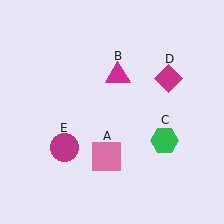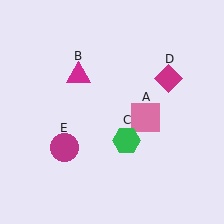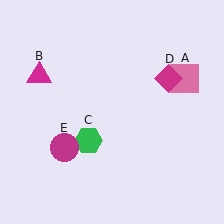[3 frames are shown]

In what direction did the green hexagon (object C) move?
The green hexagon (object C) moved left.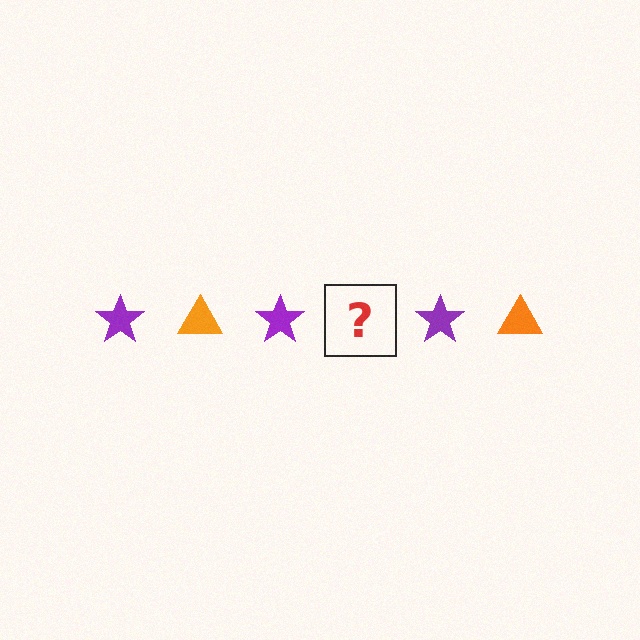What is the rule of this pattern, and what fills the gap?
The rule is that the pattern alternates between purple star and orange triangle. The gap should be filled with an orange triangle.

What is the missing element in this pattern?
The missing element is an orange triangle.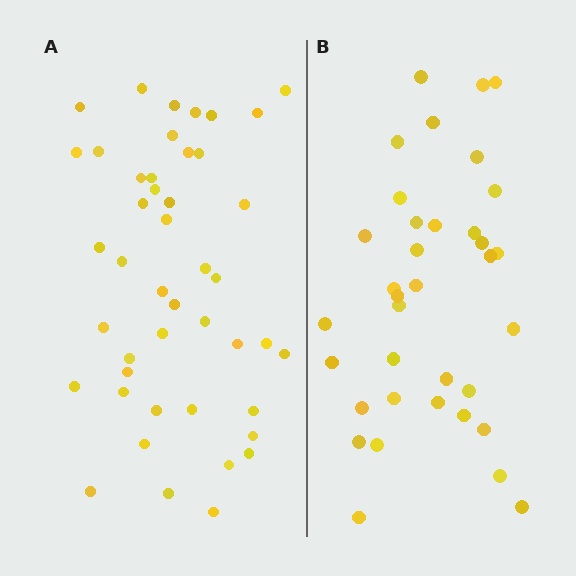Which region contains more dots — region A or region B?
Region A (the left region) has more dots.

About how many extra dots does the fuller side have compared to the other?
Region A has roughly 8 or so more dots than region B.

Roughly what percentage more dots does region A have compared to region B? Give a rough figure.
About 25% more.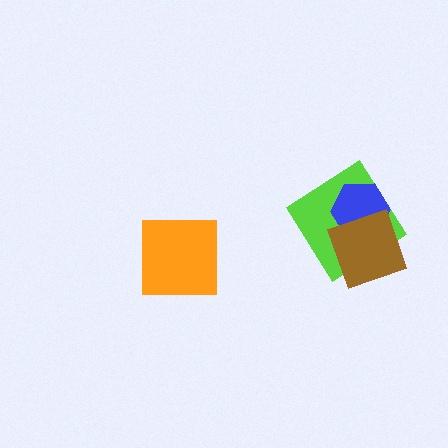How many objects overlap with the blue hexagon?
2 objects overlap with the blue hexagon.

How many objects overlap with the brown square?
2 objects overlap with the brown square.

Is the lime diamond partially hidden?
Yes, it is partially covered by another shape.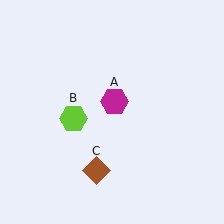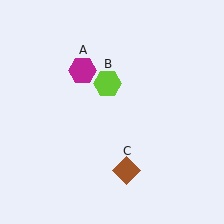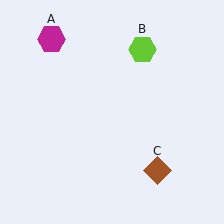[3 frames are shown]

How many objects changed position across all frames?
3 objects changed position: magenta hexagon (object A), lime hexagon (object B), brown diamond (object C).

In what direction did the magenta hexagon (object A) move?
The magenta hexagon (object A) moved up and to the left.